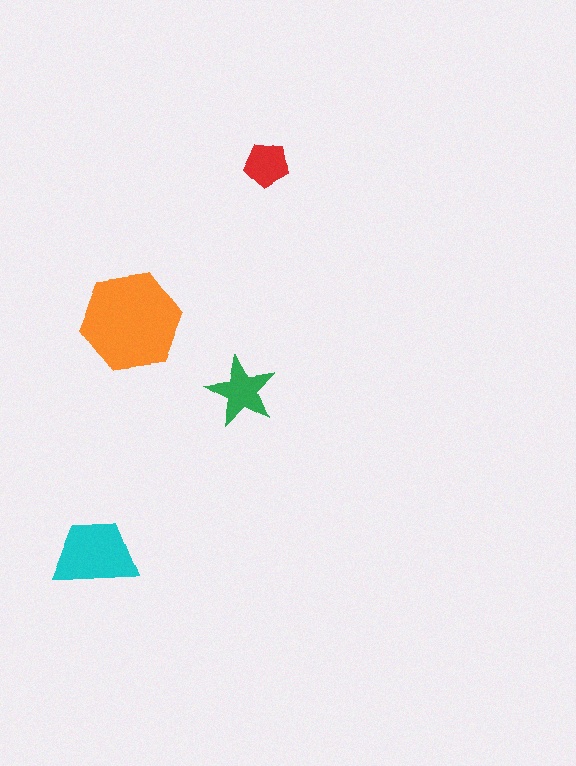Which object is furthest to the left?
The cyan trapezoid is leftmost.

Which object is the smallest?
The red pentagon.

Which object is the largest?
The orange hexagon.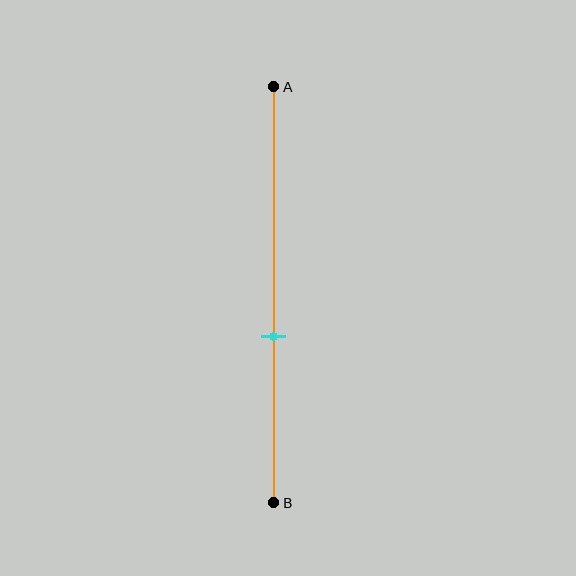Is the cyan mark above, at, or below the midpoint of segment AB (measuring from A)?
The cyan mark is below the midpoint of segment AB.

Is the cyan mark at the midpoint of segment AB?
No, the mark is at about 60% from A, not at the 50% midpoint.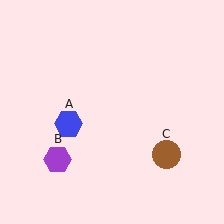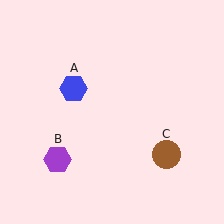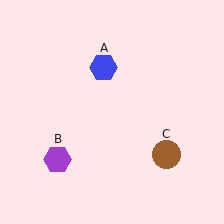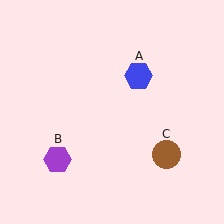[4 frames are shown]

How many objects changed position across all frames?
1 object changed position: blue hexagon (object A).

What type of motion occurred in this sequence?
The blue hexagon (object A) rotated clockwise around the center of the scene.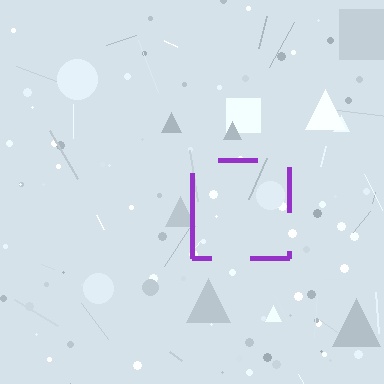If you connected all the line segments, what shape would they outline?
They would outline a square.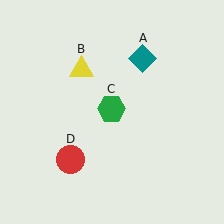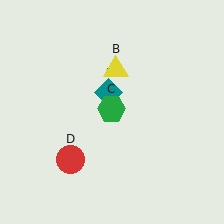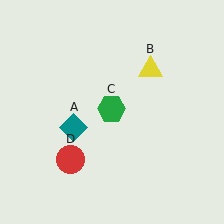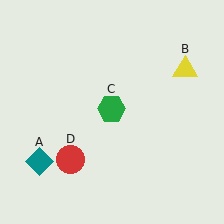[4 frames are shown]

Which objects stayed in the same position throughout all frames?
Green hexagon (object C) and red circle (object D) remained stationary.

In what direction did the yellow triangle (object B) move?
The yellow triangle (object B) moved right.